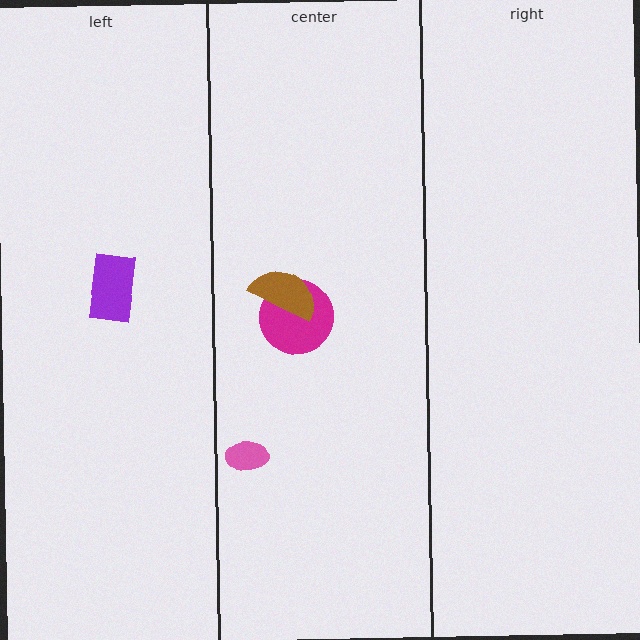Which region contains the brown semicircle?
The center region.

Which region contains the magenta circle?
The center region.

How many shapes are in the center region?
3.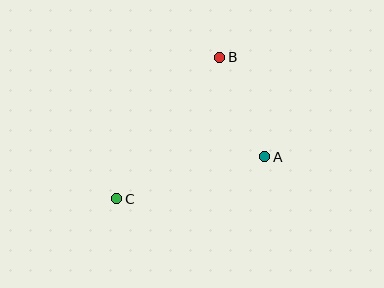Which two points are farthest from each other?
Points B and C are farthest from each other.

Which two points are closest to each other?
Points A and B are closest to each other.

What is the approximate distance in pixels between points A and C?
The distance between A and C is approximately 154 pixels.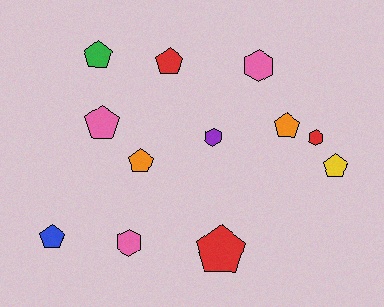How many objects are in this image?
There are 12 objects.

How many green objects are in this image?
There is 1 green object.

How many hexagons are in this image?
There are 4 hexagons.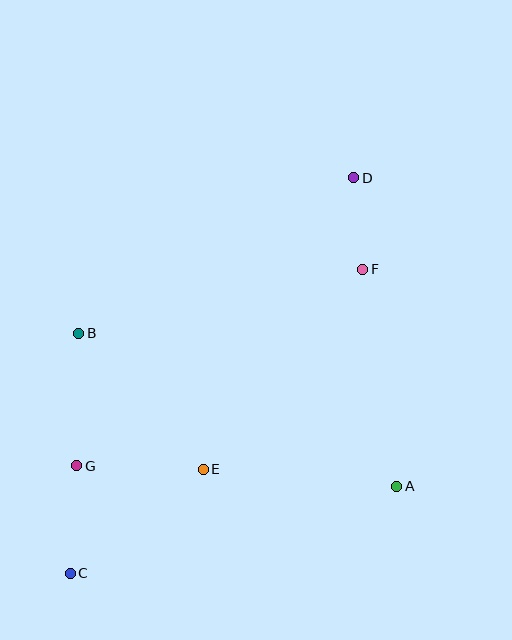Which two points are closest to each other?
Points D and F are closest to each other.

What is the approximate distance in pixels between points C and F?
The distance between C and F is approximately 422 pixels.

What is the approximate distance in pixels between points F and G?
The distance between F and G is approximately 347 pixels.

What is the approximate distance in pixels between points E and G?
The distance between E and G is approximately 126 pixels.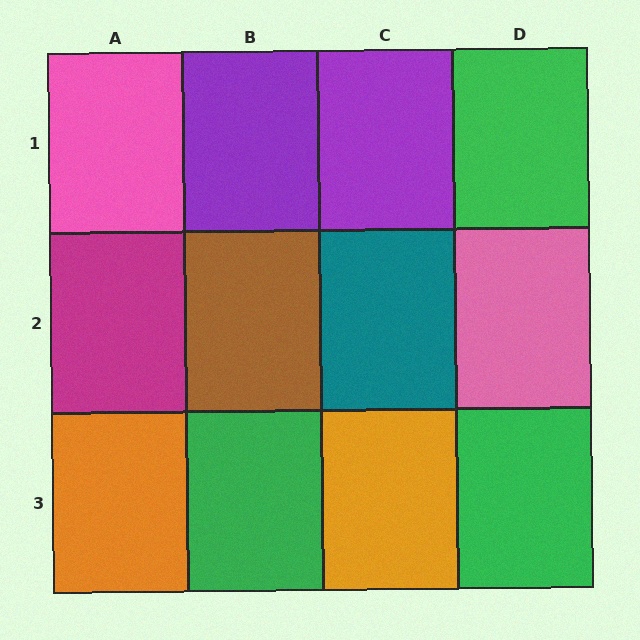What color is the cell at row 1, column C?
Purple.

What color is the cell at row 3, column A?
Orange.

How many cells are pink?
2 cells are pink.